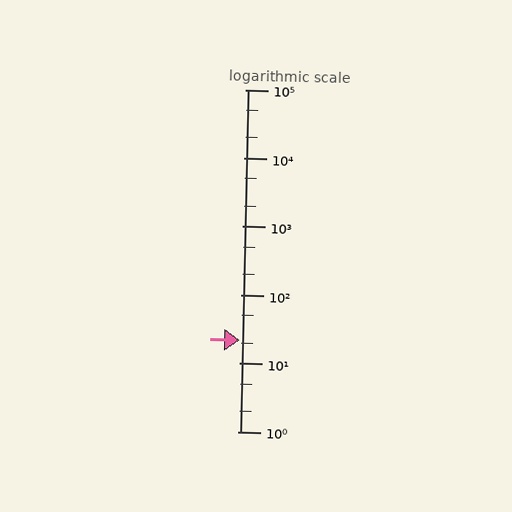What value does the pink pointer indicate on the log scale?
The pointer indicates approximately 22.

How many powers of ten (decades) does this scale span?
The scale spans 5 decades, from 1 to 100000.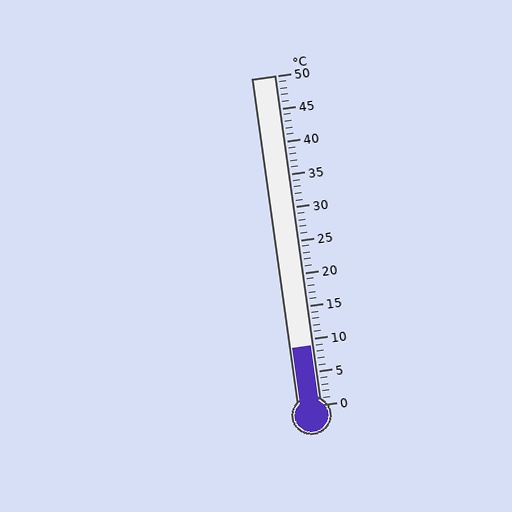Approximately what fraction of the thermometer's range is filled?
The thermometer is filled to approximately 20% of its range.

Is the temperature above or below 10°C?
The temperature is below 10°C.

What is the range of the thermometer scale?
The thermometer scale ranges from 0°C to 50°C.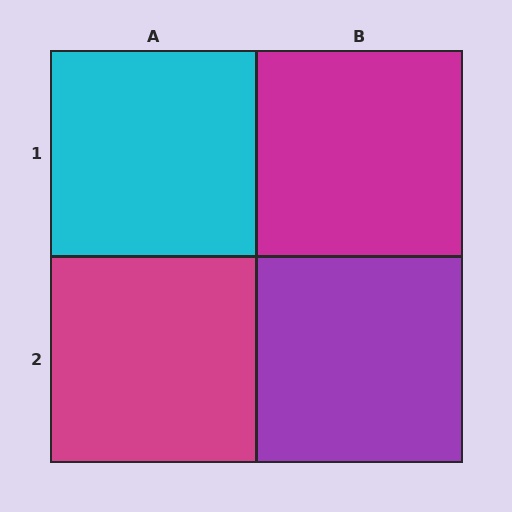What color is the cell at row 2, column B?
Purple.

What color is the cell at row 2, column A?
Magenta.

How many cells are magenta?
2 cells are magenta.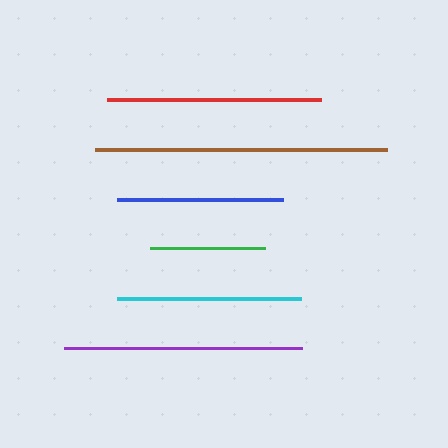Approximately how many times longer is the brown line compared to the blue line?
The brown line is approximately 1.8 times the length of the blue line.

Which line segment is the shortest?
The green line is the shortest at approximately 115 pixels.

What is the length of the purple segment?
The purple segment is approximately 239 pixels long.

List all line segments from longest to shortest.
From longest to shortest: brown, purple, red, cyan, blue, green.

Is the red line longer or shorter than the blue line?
The red line is longer than the blue line.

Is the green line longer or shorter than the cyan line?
The cyan line is longer than the green line.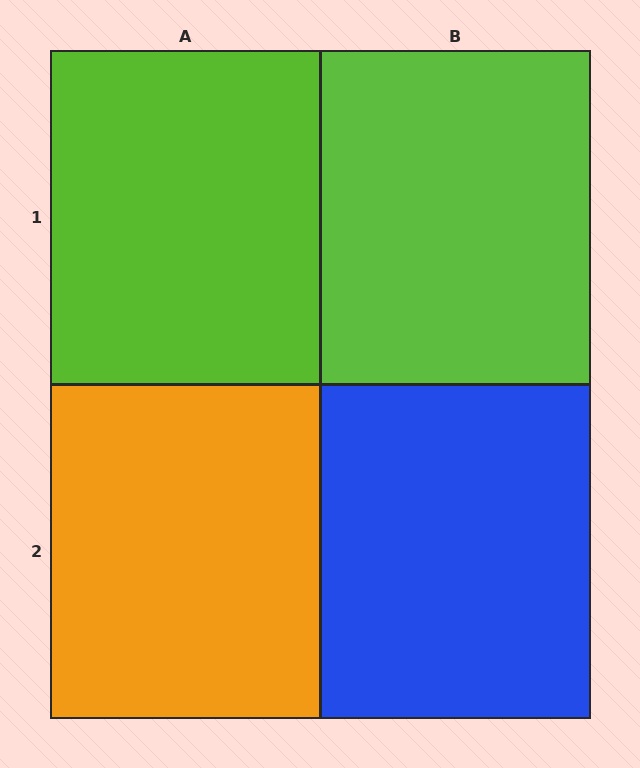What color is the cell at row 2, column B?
Blue.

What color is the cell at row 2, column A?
Orange.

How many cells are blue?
1 cell is blue.